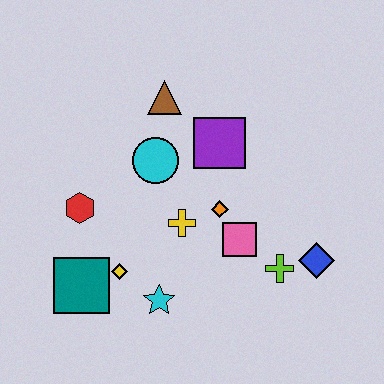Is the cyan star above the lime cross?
No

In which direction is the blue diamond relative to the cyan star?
The blue diamond is to the right of the cyan star.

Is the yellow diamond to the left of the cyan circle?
Yes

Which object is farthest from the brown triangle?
The blue diamond is farthest from the brown triangle.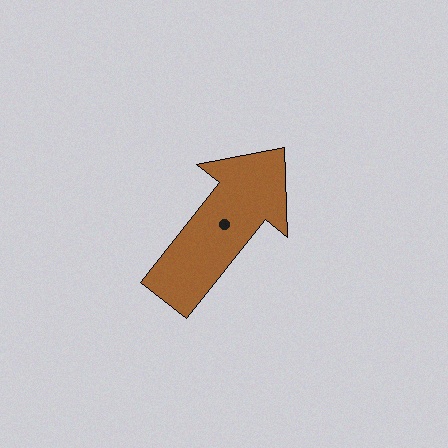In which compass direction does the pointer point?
Northeast.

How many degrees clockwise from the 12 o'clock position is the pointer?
Approximately 38 degrees.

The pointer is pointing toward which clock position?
Roughly 1 o'clock.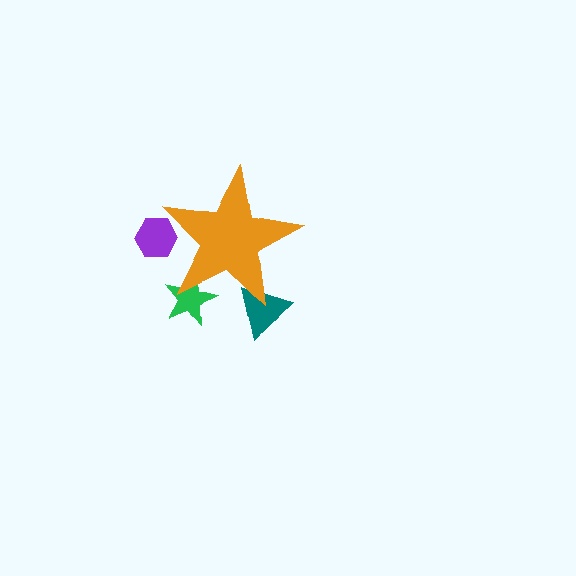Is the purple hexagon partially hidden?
Yes, the purple hexagon is partially hidden behind the orange star.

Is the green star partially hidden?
Yes, the green star is partially hidden behind the orange star.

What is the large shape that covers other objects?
An orange star.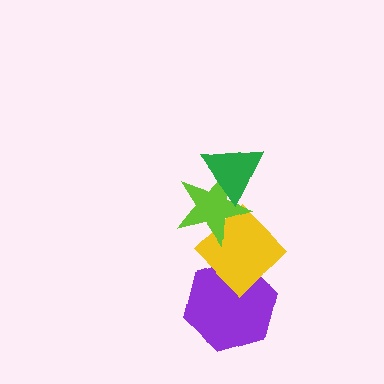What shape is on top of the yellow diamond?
The lime star is on top of the yellow diamond.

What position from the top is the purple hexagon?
The purple hexagon is 4th from the top.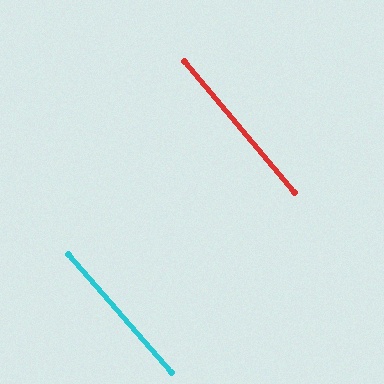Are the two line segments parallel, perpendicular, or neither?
Parallel — their directions differ by only 1.2°.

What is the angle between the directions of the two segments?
Approximately 1 degree.